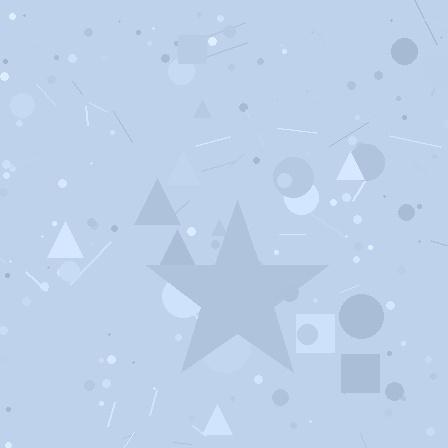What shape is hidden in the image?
A star is hidden in the image.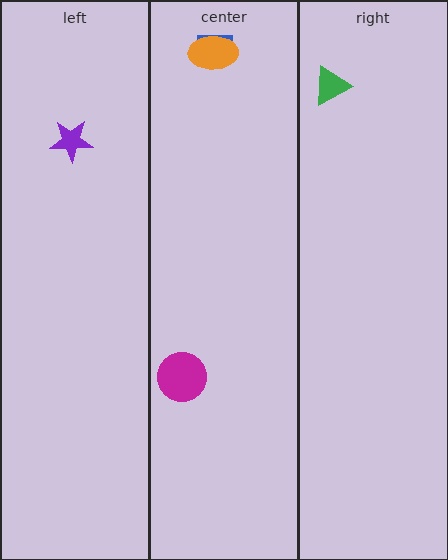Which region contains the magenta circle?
The center region.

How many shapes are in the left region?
1.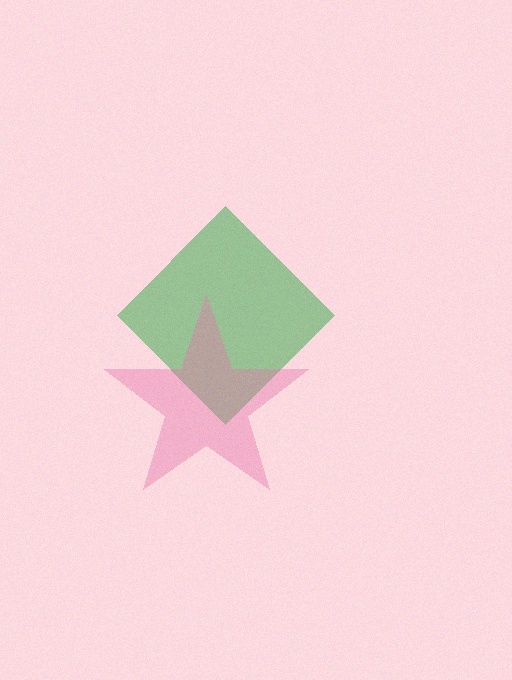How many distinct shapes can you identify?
There are 2 distinct shapes: a green diamond, a pink star.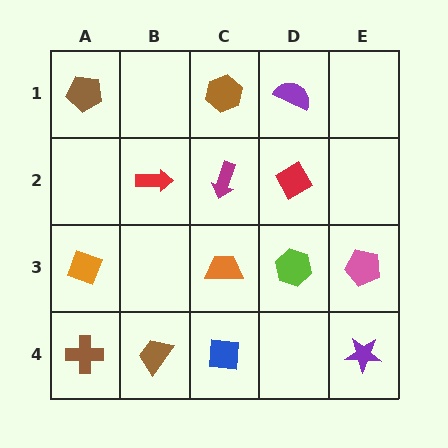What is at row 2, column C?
A magenta arrow.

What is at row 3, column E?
A pink pentagon.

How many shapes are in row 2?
3 shapes.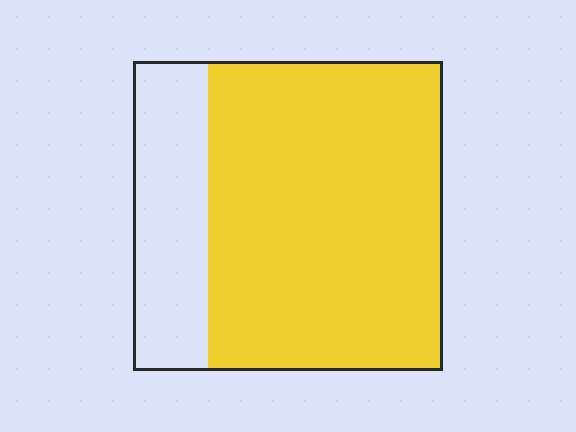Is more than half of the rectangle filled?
Yes.